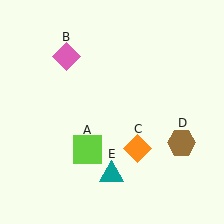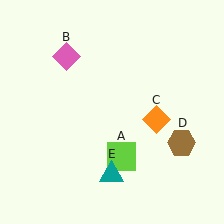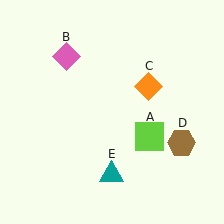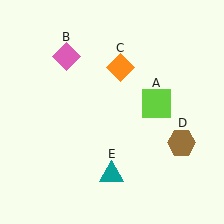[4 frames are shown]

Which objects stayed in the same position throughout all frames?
Pink diamond (object B) and brown hexagon (object D) and teal triangle (object E) remained stationary.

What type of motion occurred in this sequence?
The lime square (object A), orange diamond (object C) rotated counterclockwise around the center of the scene.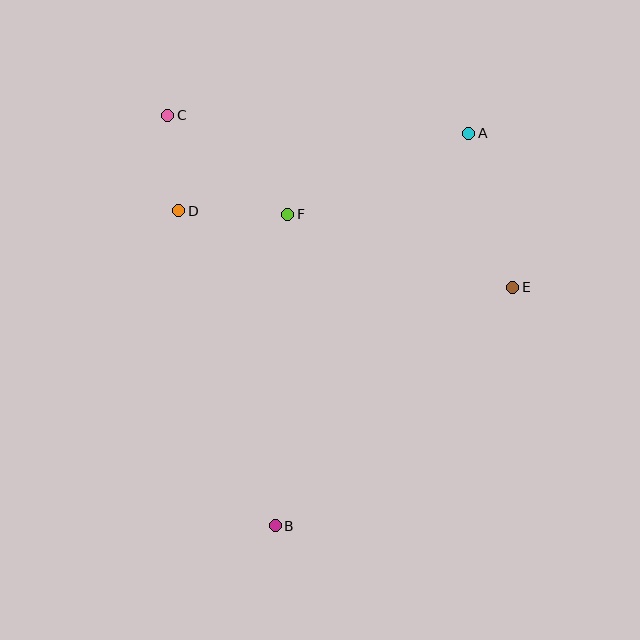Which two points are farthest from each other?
Points A and B are farthest from each other.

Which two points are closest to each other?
Points C and D are closest to each other.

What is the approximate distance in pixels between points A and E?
The distance between A and E is approximately 160 pixels.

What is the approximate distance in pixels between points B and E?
The distance between B and E is approximately 337 pixels.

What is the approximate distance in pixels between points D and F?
The distance between D and F is approximately 109 pixels.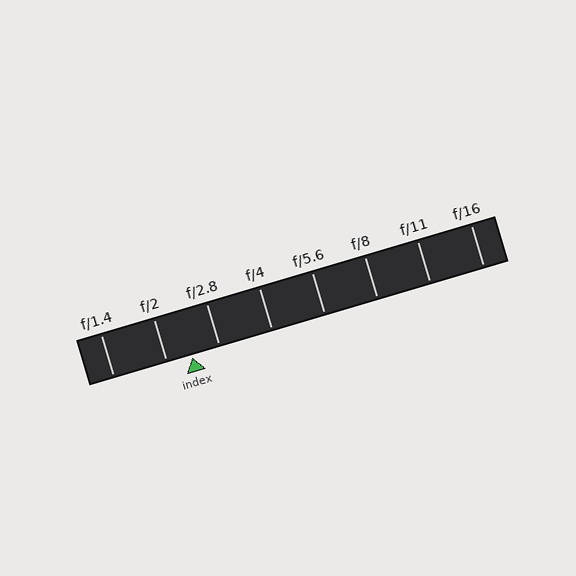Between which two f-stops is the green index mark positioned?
The index mark is between f/2 and f/2.8.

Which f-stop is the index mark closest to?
The index mark is closest to f/2.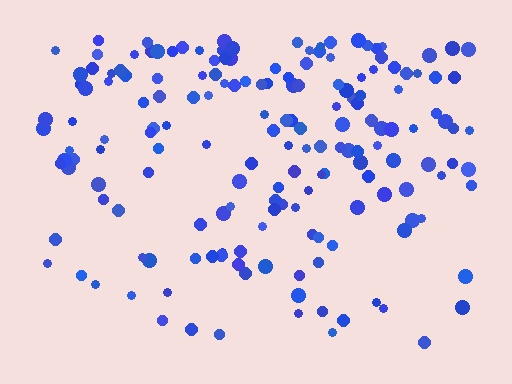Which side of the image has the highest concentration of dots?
The top.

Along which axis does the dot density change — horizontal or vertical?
Vertical.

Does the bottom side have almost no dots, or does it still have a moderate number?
Still a moderate number, just noticeably fewer than the top.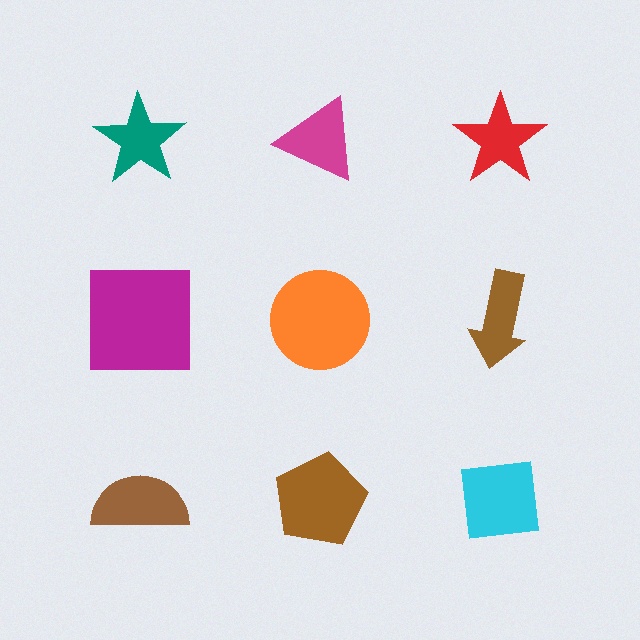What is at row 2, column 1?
A magenta square.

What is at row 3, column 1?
A brown semicircle.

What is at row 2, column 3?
A brown arrow.